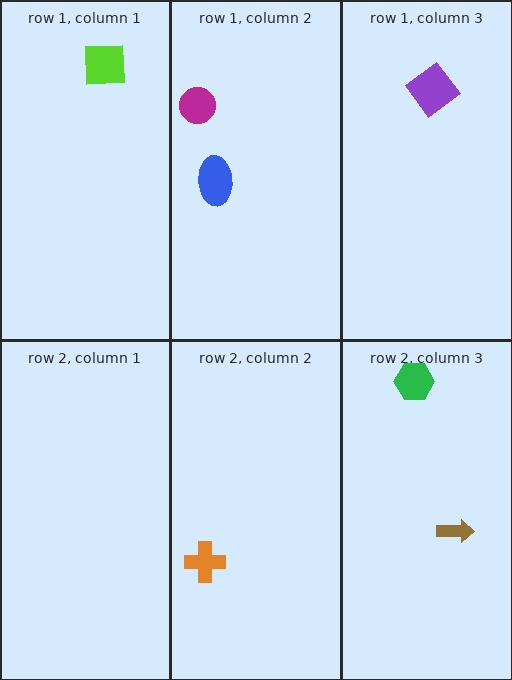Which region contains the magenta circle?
The row 1, column 2 region.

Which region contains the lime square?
The row 1, column 1 region.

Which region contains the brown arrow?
The row 2, column 3 region.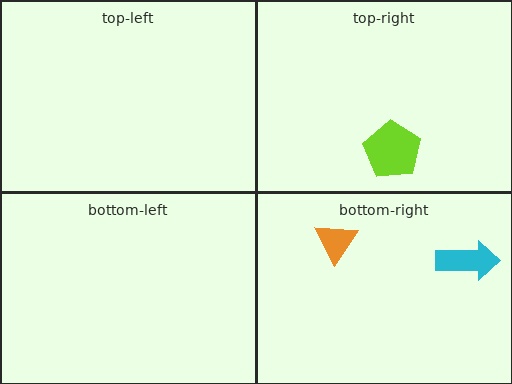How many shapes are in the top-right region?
1.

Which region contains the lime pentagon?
The top-right region.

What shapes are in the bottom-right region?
The cyan arrow, the orange triangle.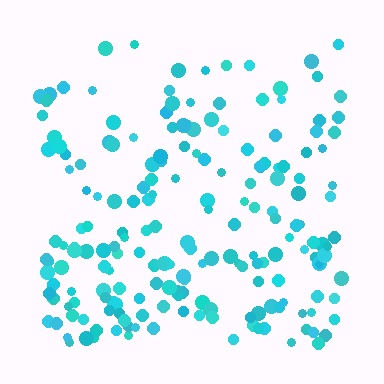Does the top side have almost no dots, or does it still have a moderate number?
Still a moderate number, just noticeably fewer than the bottom.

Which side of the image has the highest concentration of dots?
The bottom.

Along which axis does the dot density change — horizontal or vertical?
Vertical.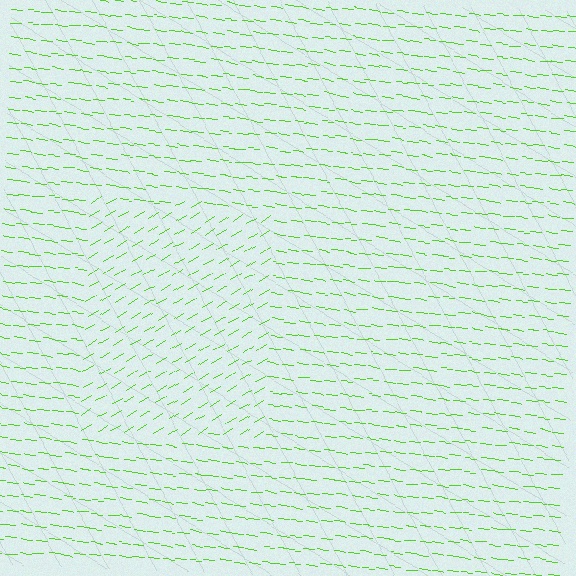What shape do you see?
I see a rectangle.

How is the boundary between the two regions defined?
The boundary is defined purely by a change in line orientation (approximately 38 degrees difference). All lines are the same color and thickness.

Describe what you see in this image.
The image is filled with small lime line segments. A rectangle region in the image has lines oriented differently from the surrounding lines, creating a visible texture boundary.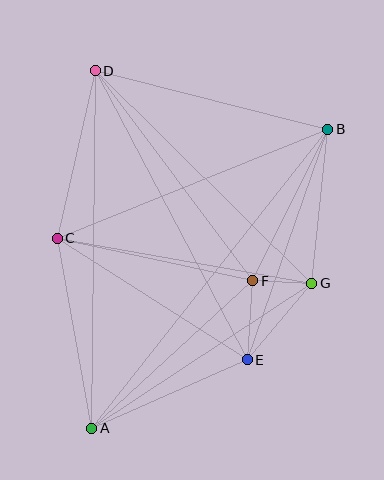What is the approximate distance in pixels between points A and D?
The distance between A and D is approximately 358 pixels.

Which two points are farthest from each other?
Points A and B are farthest from each other.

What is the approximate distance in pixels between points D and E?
The distance between D and E is approximately 327 pixels.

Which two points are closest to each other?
Points F and G are closest to each other.